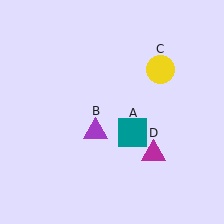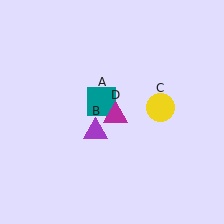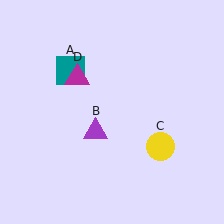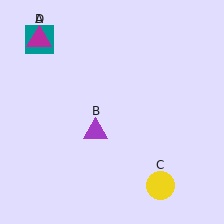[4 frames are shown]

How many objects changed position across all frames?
3 objects changed position: teal square (object A), yellow circle (object C), magenta triangle (object D).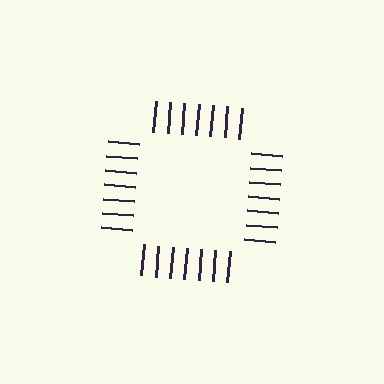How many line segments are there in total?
28 — 7 along each of the 4 edges.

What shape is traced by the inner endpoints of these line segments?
An illusory square — the line segments terminate on its edges but no continuous stroke is drawn.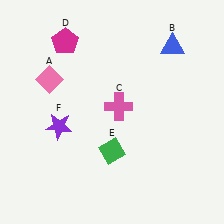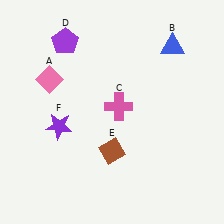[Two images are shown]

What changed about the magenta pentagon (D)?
In Image 1, D is magenta. In Image 2, it changed to purple.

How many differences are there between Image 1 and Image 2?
There are 2 differences between the two images.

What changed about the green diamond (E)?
In Image 1, E is green. In Image 2, it changed to brown.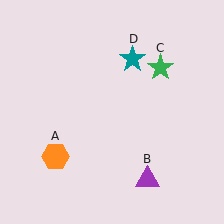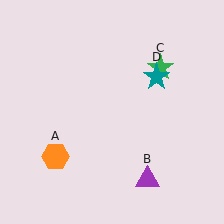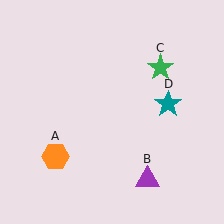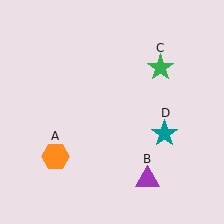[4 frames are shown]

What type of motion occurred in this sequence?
The teal star (object D) rotated clockwise around the center of the scene.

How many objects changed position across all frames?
1 object changed position: teal star (object D).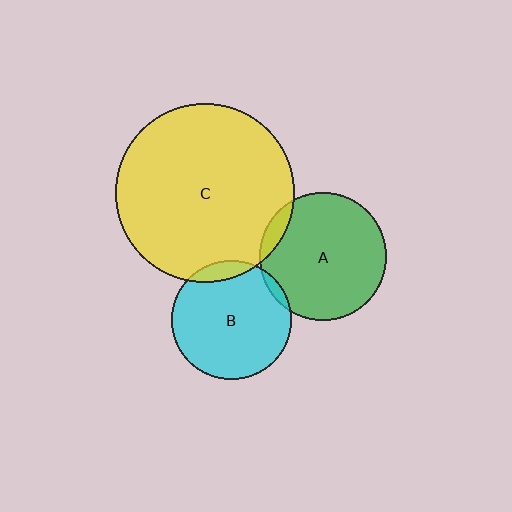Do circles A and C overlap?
Yes.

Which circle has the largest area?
Circle C (yellow).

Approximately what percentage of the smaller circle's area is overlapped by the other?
Approximately 5%.